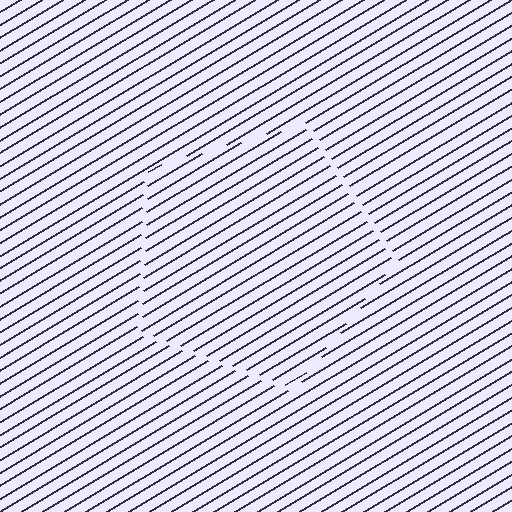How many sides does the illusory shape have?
5 sides — the line-ends trace a pentagon.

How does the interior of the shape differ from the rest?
The interior of the shape contains the same grating, shifted by half a period — the contour is defined by the phase discontinuity where line-ends from the inner and outer gratings abut.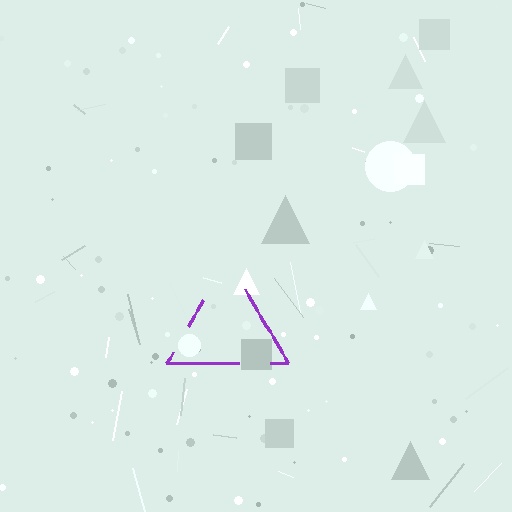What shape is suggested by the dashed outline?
The dashed outline suggests a triangle.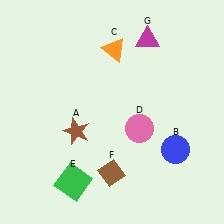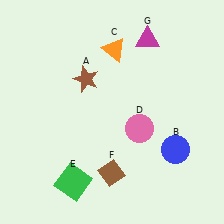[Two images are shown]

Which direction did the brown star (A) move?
The brown star (A) moved up.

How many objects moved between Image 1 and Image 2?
1 object moved between the two images.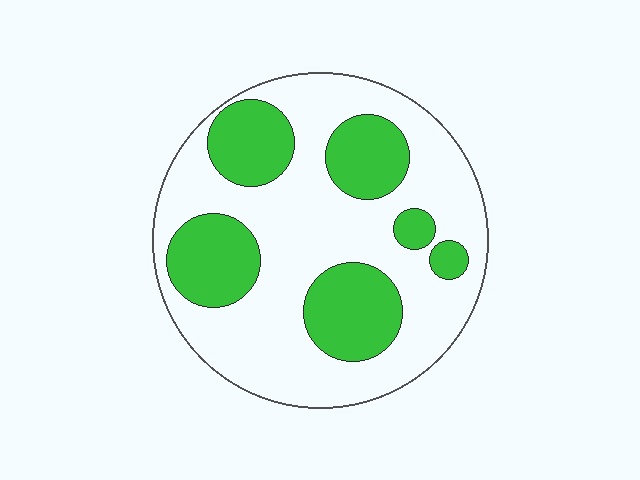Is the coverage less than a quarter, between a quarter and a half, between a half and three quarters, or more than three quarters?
Between a quarter and a half.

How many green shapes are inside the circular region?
6.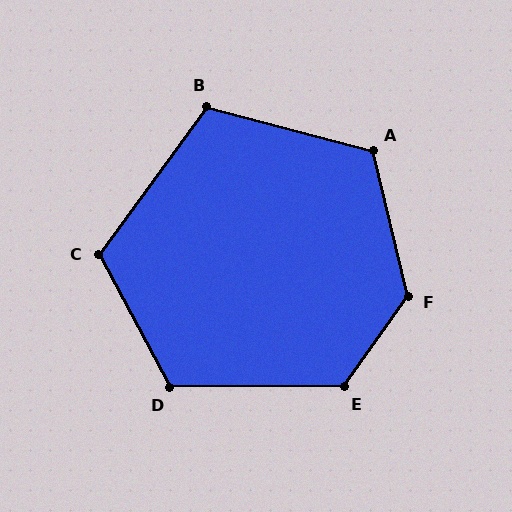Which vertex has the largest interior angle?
F, at approximately 131 degrees.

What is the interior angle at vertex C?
Approximately 116 degrees (obtuse).